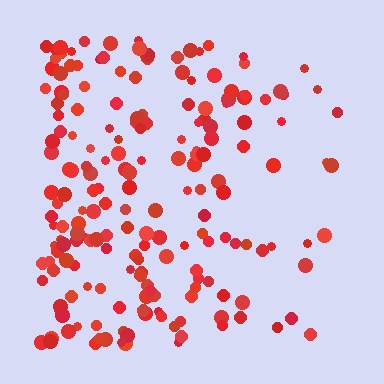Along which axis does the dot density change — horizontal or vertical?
Horizontal.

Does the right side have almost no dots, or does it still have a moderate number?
Still a moderate number, just noticeably fewer than the left.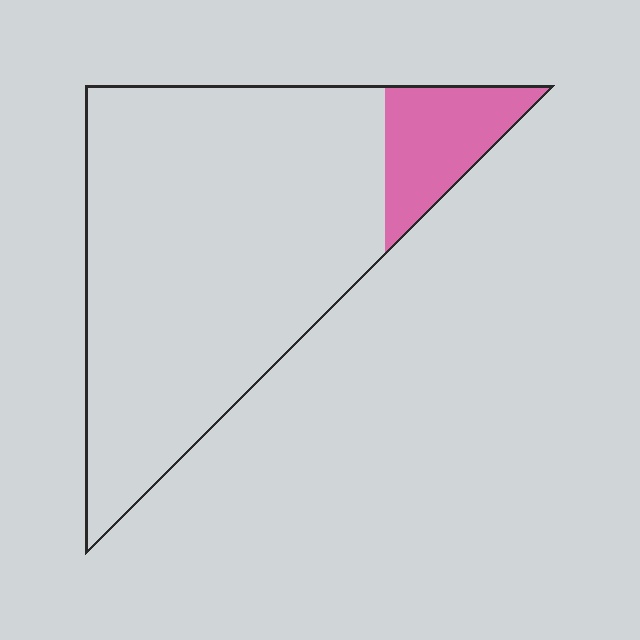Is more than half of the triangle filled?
No.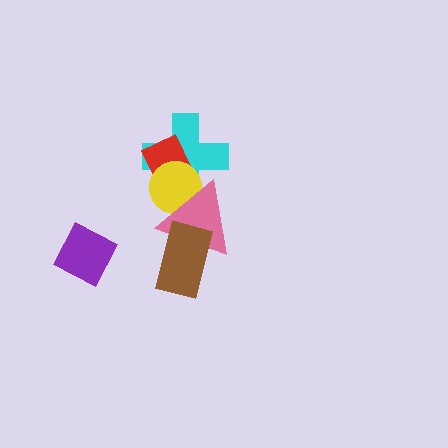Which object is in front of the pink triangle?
The brown rectangle is in front of the pink triangle.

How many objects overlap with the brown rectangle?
1 object overlaps with the brown rectangle.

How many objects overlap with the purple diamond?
0 objects overlap with the purple diamond.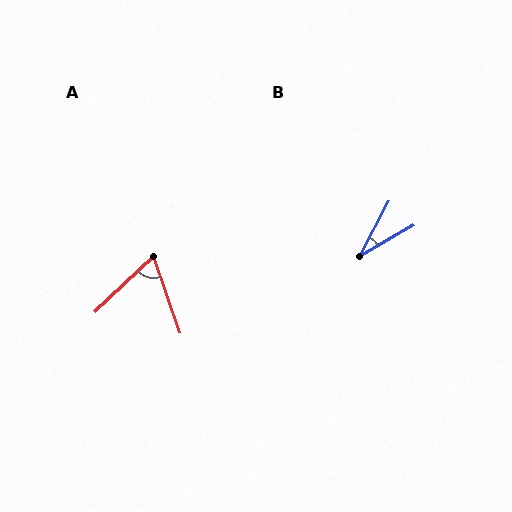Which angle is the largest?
A, at approximately 66 degrees.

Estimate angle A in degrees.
Approximately 66 degrees.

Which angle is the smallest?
B, at approximately 31 degrees.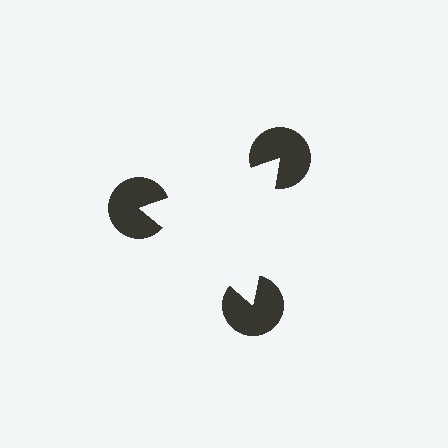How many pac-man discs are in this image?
There are 3 — one at each vertex of the illusory triangle.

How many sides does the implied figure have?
3 sides.